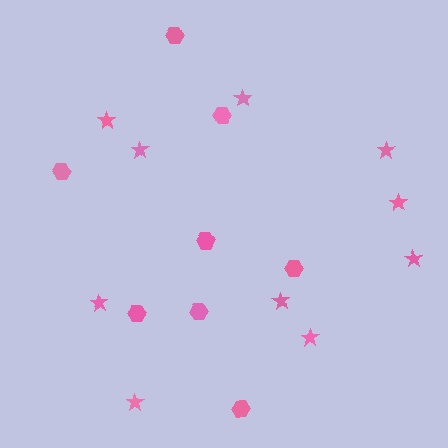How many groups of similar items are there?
There are 2 groups: one group of stars (10) and one group of hexagons (8).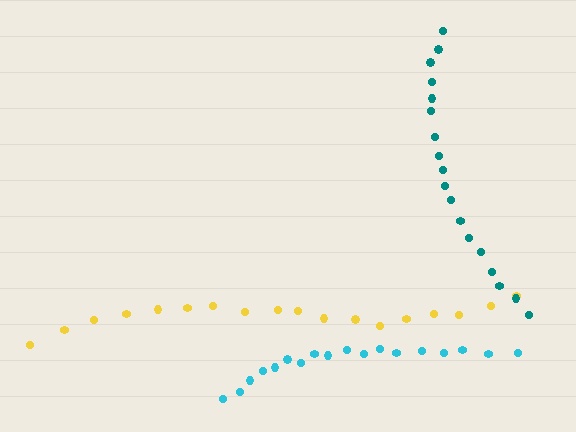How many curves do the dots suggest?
There are 3 distinct paths.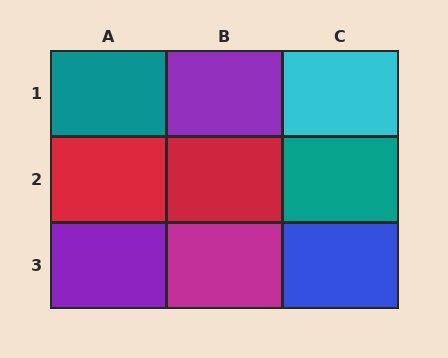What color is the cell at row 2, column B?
Red.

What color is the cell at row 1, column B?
Purple.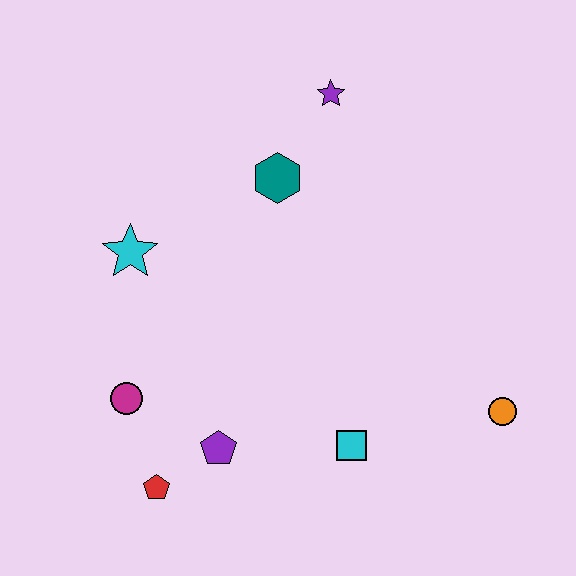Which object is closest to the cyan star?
The magenta circle is closest to the cyan star.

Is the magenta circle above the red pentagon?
Yes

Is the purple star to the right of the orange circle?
No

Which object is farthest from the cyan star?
The orange circle is farthest from the cyan star.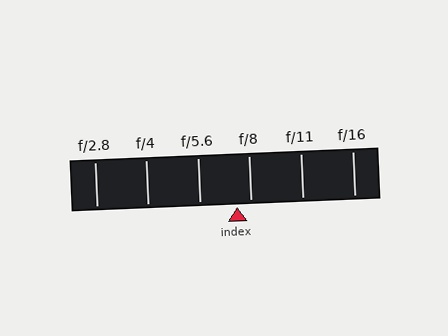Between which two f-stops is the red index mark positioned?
The index mark is between f/5.6 and f/8.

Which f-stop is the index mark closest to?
The index mark is closest to f/8.